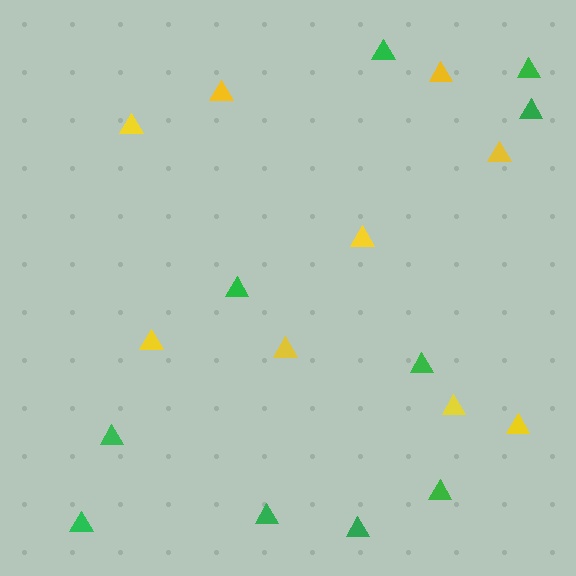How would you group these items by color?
There are 2 groups: one group of yellow triangles (9) and one group of green triangles (10).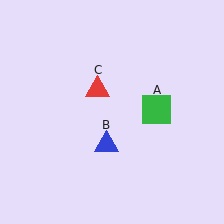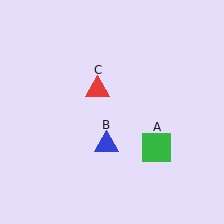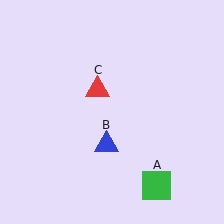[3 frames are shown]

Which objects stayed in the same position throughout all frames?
Blue triangle (object B) and red triangle (object C) remained stationary.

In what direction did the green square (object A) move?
The green square (object A) moved down.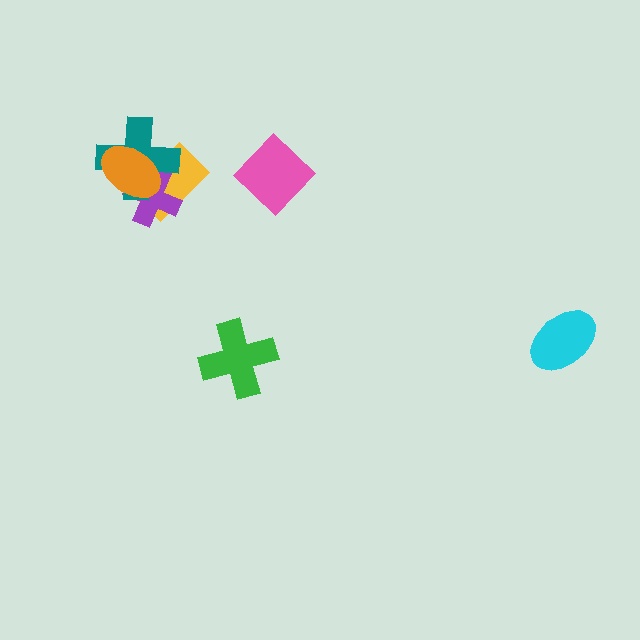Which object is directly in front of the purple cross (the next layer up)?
The teal cross is directly in front of the purple cross.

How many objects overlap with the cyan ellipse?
0 objects overlap with the cyan ellipse.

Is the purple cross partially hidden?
Yes, it is partially covered by another shape.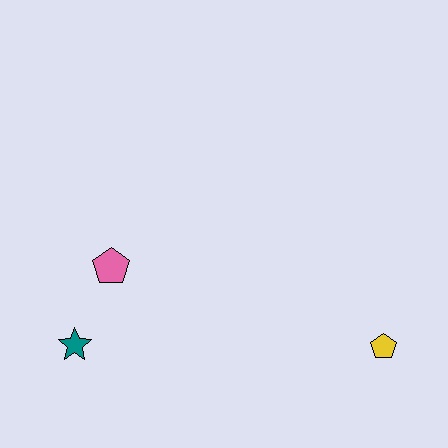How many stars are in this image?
There is 1 star.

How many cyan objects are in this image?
There are no cyan objects.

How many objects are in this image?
There are 3 objects.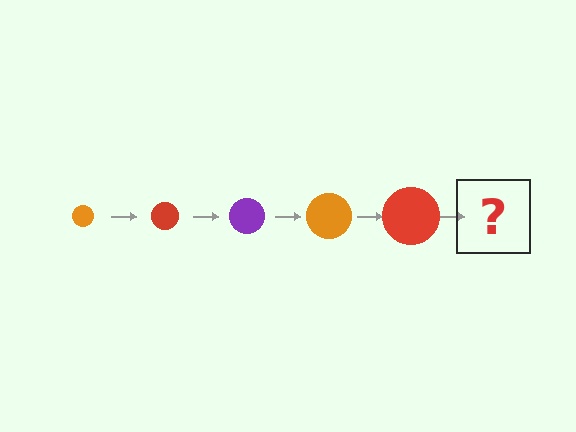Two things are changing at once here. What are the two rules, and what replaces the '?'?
The two rules are that the circle grows larger each step and the color cycles through orange, red, and purple. The '?' should be a purple circle, larger than the previous one.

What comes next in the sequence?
The next element should be a purple circle, larger than the previous one.